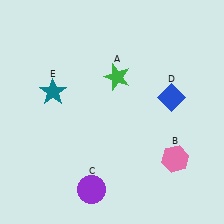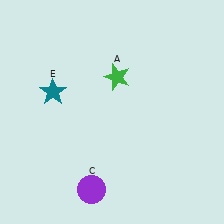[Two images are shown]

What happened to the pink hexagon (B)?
The pink hexagon (B) was removed in Image 2. It was in the bottom-right area of Image 1.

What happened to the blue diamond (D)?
The blue diamond (D) was removed in Image 2. It was in the top-right area of Image 1.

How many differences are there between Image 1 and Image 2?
There are 2 differences between the two images.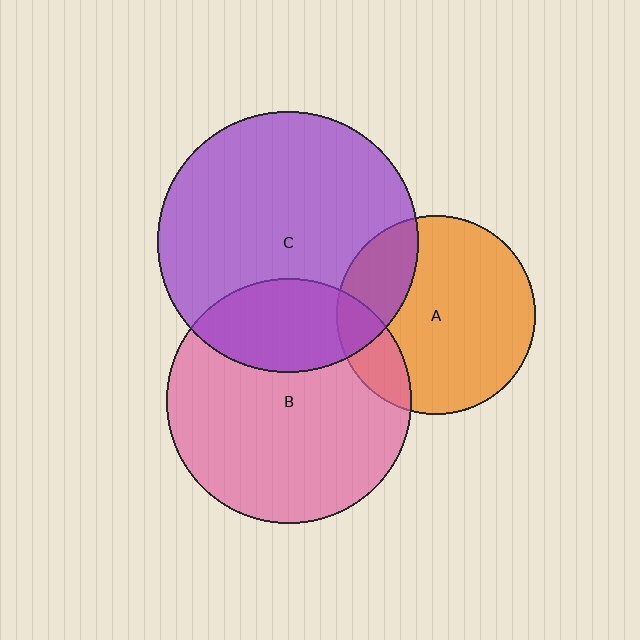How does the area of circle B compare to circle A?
Approximately 1.5 times.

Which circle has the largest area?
Circle C (purple).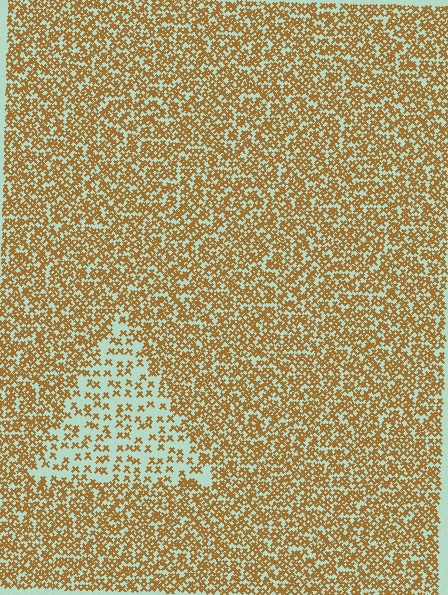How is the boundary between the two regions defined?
The boundary is defined by a change in element density (approximately 2.5x ratio). All elements are the same color, size, and shape.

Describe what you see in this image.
The image contains small brown elements arranged at two different densities. A triangle-shaped region is visible where the elements are less densely packed than the surrounding area.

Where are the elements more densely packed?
The elements are more densely packed outside the triangle boundary.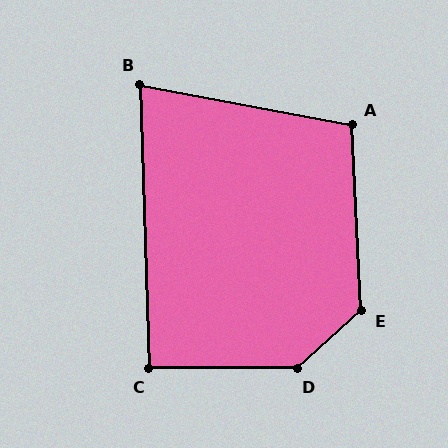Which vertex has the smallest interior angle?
B, at approximately 78 degrees.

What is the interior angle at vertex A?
Approximately 103 degrees (obtuse).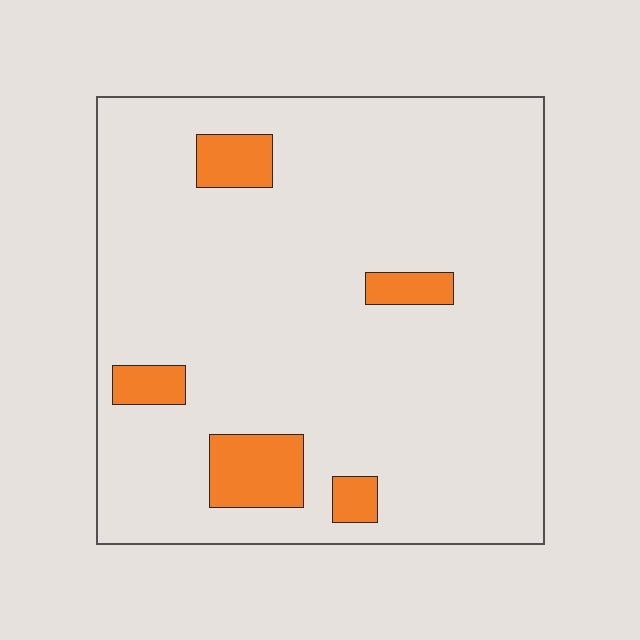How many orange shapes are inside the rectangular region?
5.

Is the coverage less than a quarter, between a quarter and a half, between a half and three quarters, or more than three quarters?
Less than a quarter.